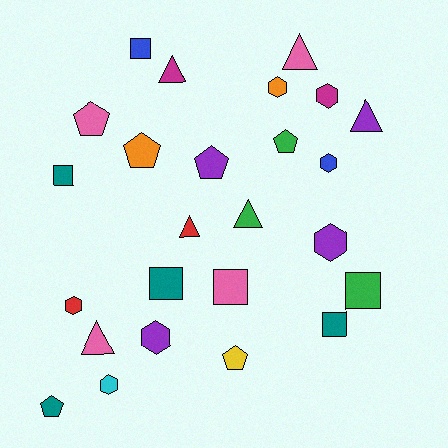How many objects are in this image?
There are 25 objects.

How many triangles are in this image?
There are 6 triangles.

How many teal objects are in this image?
There are 4 teal objects.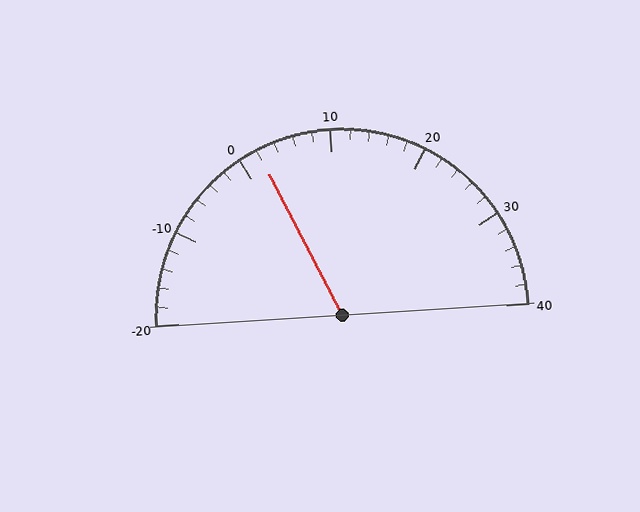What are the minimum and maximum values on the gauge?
The gauge ranges from -20 to 40.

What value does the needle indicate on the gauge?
The needle indicates approximately 2.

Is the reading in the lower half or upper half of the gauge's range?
The reading is in the lower half of the range (-20 to 40).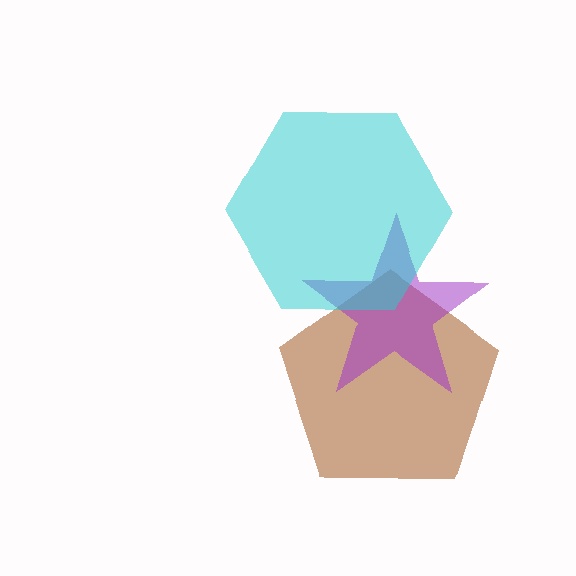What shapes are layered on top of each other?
The layered shapes are: a brown pentagon, a purple star, a cyan hexagon.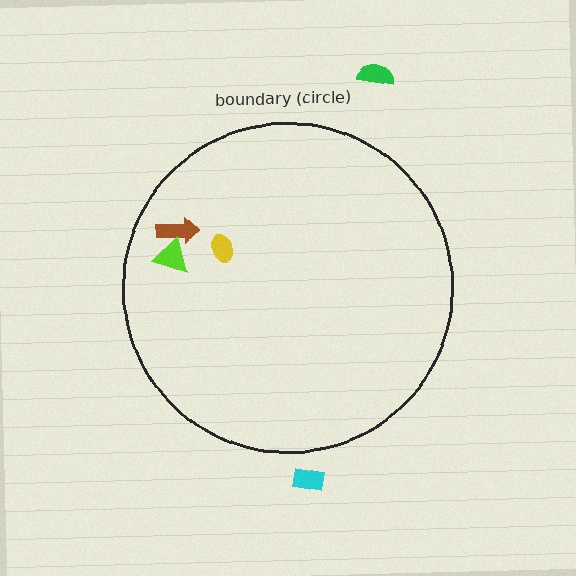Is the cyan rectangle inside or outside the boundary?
Outside.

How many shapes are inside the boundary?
3 inside, 2 outside.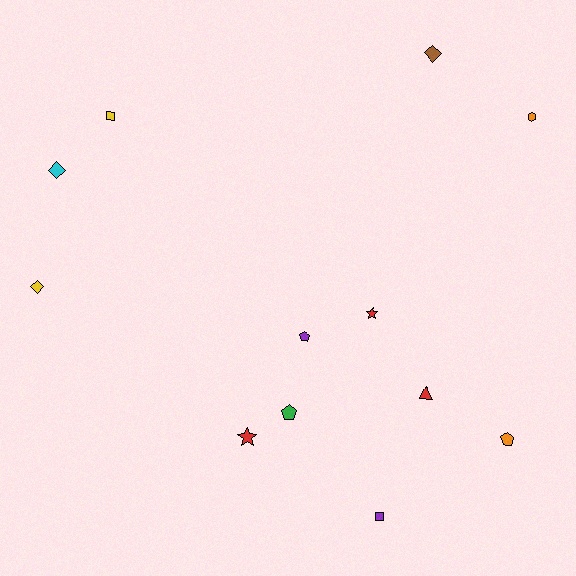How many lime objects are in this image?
There are no lime objects.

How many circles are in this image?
There are no circles.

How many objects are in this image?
There are 12 objects.